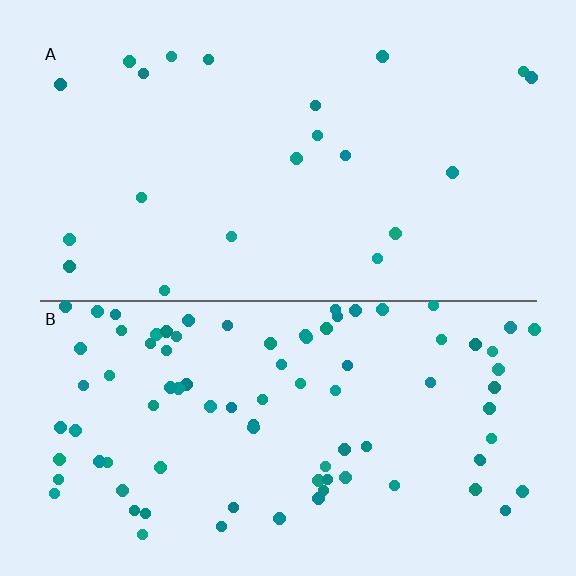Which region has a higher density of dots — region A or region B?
B (the bottom).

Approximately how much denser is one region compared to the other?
Approximately 4.1× — region B over region A.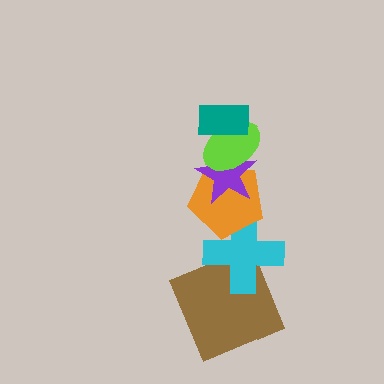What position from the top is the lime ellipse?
The lime ellipse is 2nd from the top.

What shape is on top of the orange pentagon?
The purple star is on top of the orange pentagon.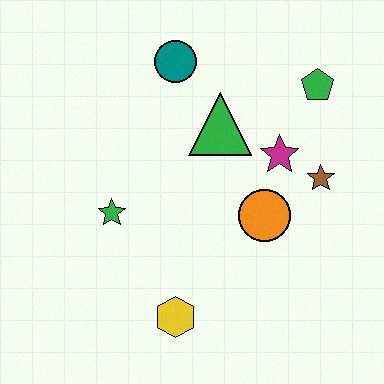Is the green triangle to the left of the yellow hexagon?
No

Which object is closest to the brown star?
The magenta star is closest to the brown star.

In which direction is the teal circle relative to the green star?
The teal circle is above the green star.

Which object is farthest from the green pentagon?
The yellow hexagon is farthest from the green pentagon.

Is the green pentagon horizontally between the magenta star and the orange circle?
No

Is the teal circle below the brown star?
No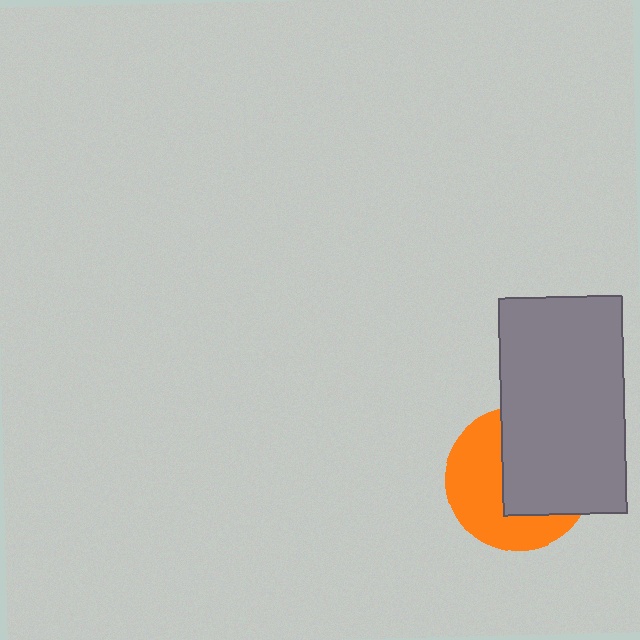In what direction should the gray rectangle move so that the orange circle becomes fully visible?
The gray rectangle should move right. That is the shortest direction to clear the overlap and leave the orange circle fully visible.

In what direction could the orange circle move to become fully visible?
The orange circle could move left. That would shift it out from behind the gray rectangle entirely.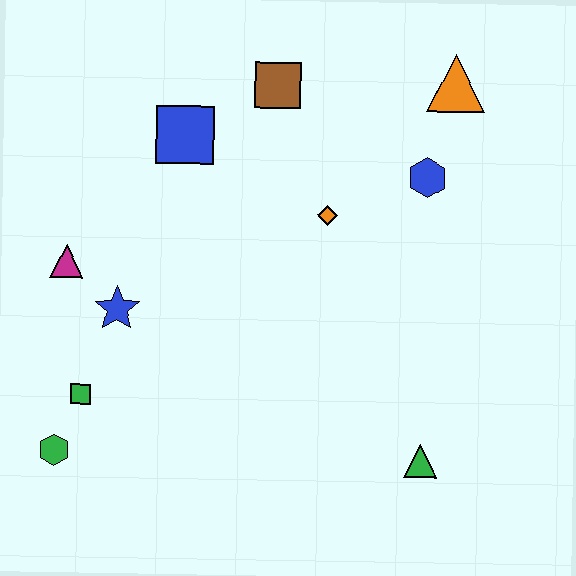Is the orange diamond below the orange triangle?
Yes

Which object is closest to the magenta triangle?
The blue star is closest to the magenta triangle.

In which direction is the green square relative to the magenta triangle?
The green square is below the magenta triangle.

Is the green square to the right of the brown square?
No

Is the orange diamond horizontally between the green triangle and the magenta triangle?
Yes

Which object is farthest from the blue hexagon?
The green hexagon is farthest from the blue hexagon.